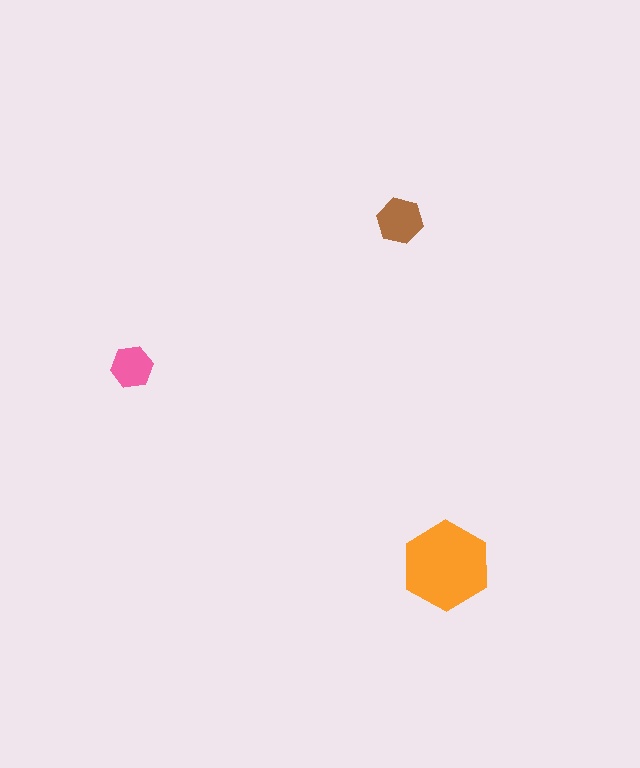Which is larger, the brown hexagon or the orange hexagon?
The orange one.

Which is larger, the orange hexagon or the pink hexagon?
The orange one.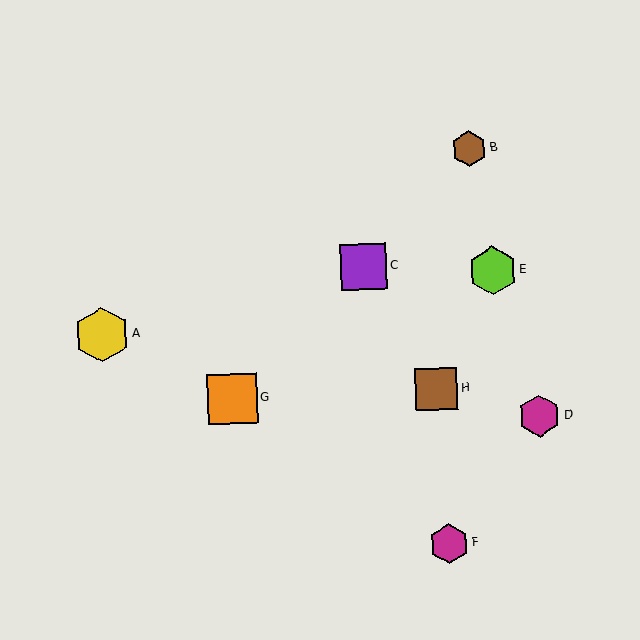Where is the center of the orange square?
The center of the orange square is at (232, 399).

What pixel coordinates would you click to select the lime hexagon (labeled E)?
Click at (492, 270) to select the lime hexagon E.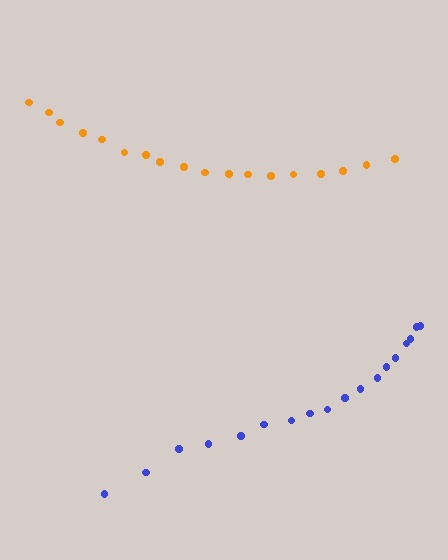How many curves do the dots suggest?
There are 2 distinct paths.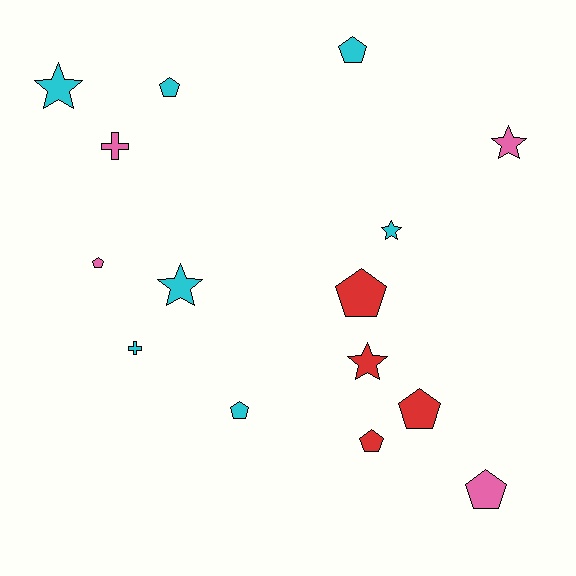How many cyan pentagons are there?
There are 3 cyan pentagons.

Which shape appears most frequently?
Pentagon, with 8 objects.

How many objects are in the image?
There are 15 objects.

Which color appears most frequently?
Cyan, with 7 objects.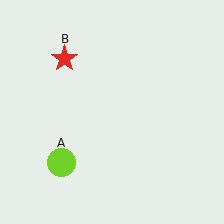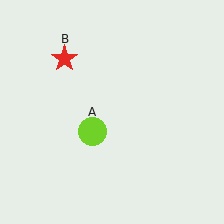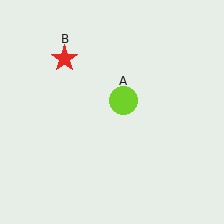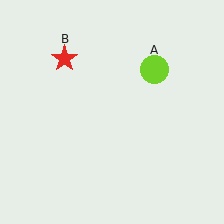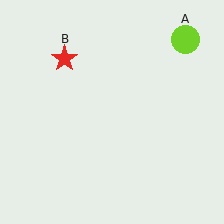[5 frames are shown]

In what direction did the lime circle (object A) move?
The lime circle (object A) moved up and to the right.